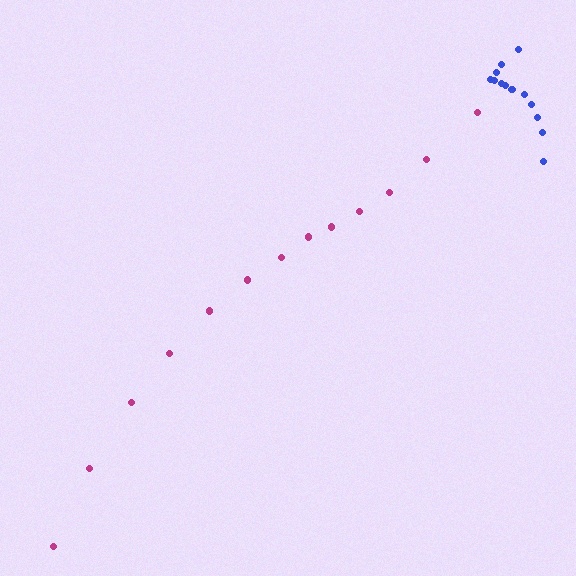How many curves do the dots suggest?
There are 2 distinct paths.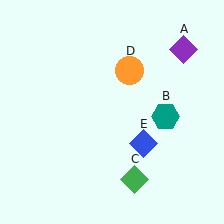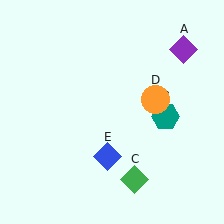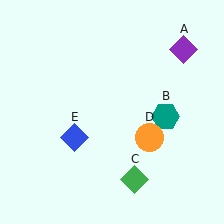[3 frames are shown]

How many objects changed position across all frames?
2 objects changed position: orange circle (object D), blue diamond (object E).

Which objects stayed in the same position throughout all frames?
Purple diamond (object A) and teal hexagon (object B) and green diamond (object C) remained stationary.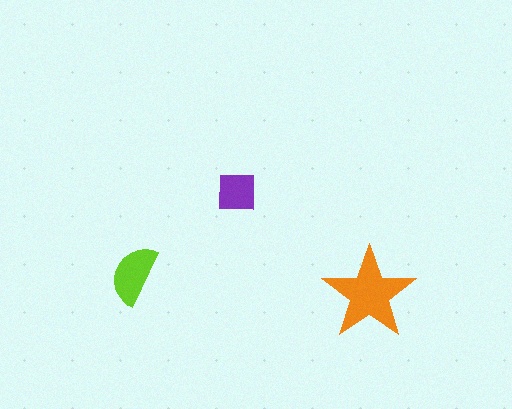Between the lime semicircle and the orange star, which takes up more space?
The orange star.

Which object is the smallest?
The purple square.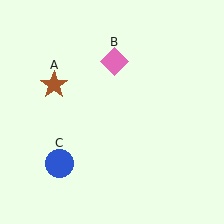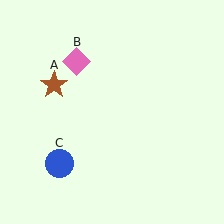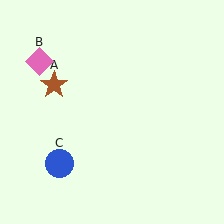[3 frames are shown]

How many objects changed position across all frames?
1 object changed position: pink diamond (object B).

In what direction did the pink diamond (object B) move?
The pink diamond (object B) moved left.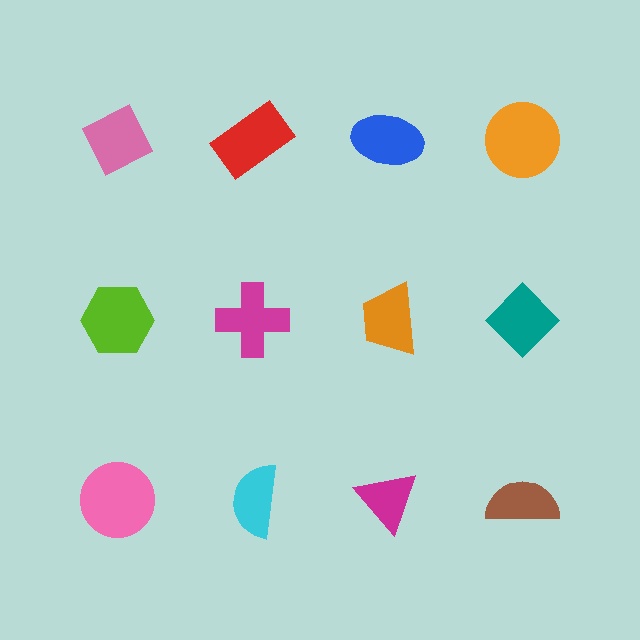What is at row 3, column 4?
A brown semicircle.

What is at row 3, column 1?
A pink circle.